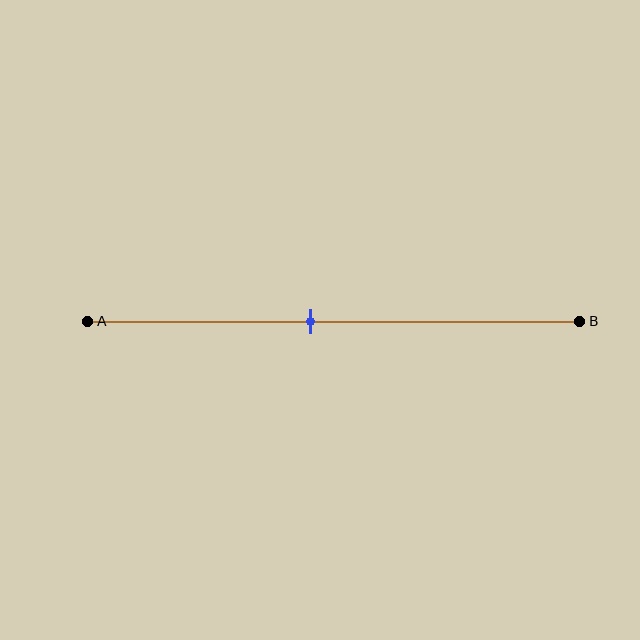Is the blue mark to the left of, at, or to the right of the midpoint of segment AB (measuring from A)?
The blue mark is to the left of the midpoint of segment AB.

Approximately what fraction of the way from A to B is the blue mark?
The blue mark is approximately 45% of the way from A to B.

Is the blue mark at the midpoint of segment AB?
No, the mark is at about 45% from A, not at the 50% midpoint.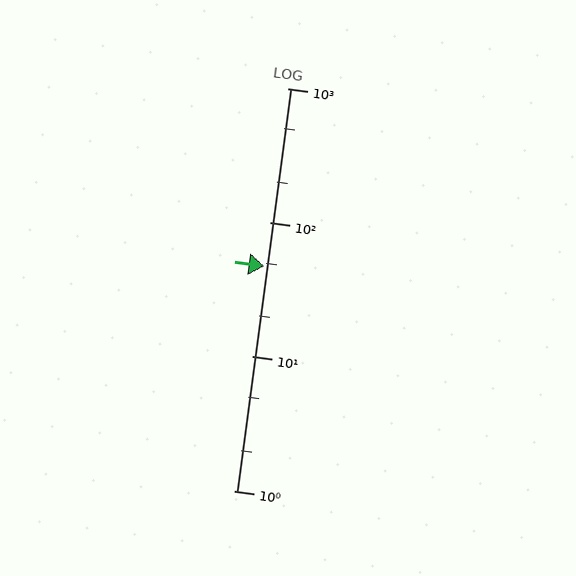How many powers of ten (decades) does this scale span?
The scale spans 3 decades, from 1 to 1000.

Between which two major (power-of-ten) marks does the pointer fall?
The pointer is between 10 and 100.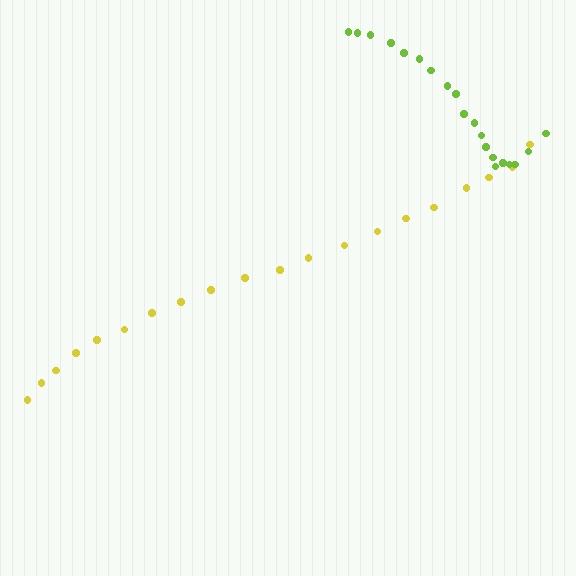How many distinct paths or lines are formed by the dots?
There are 2 distinct paths.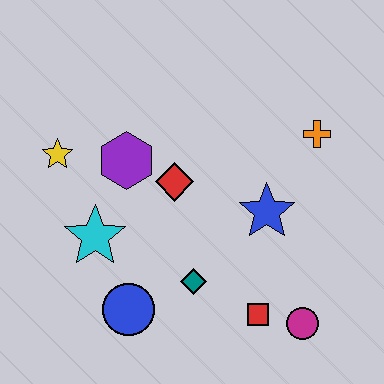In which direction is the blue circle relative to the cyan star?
The blue circle is below the cyan star.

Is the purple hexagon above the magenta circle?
Yes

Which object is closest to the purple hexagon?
The red diamond is closest to the purple hexagon.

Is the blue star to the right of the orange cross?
No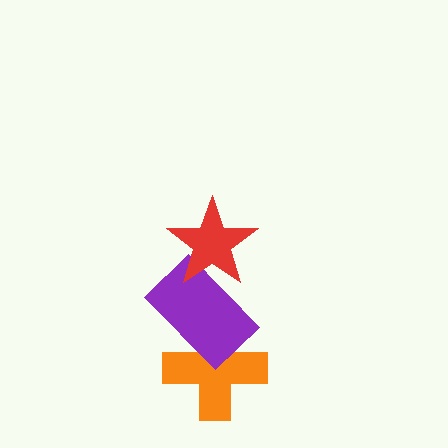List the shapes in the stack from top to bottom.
From top to bottom: the red star, the purple rectangle, the orange cross.